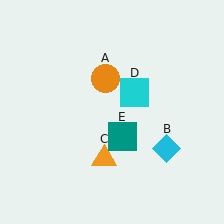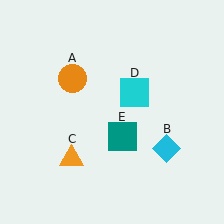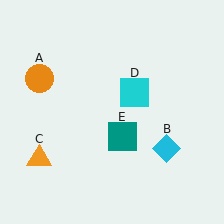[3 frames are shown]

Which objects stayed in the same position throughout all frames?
Cyan diamond (object B) and cyan square (object D) and teal square (object E) remained stationary.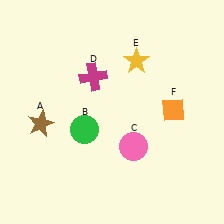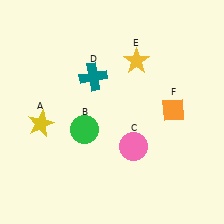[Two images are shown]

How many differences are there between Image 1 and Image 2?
There are 2 differences between the two images.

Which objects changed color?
A changed from brown to yellow. D changed from magenta to teal.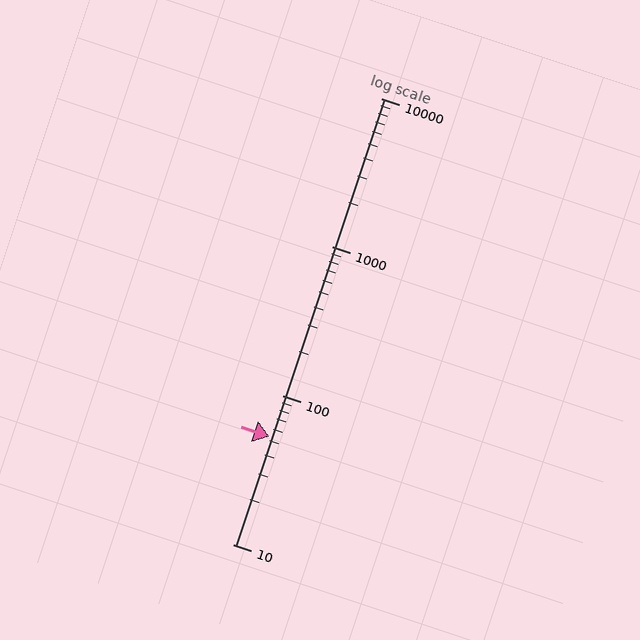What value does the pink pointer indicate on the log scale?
The pointer indicates approximately 53.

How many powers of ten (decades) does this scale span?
The scale spans 3 decades, from 10 to 10000.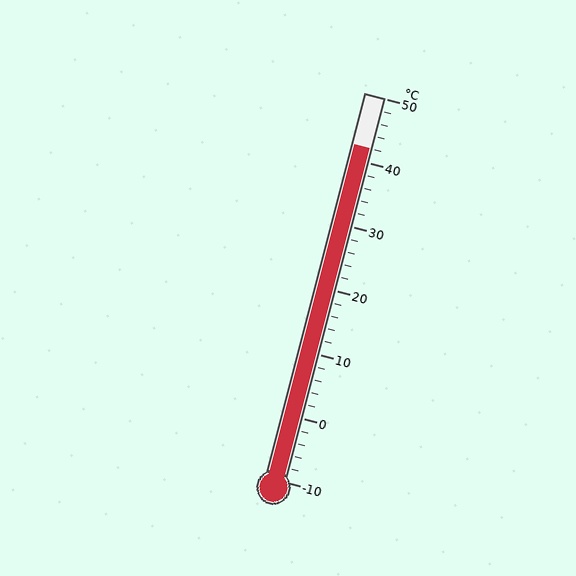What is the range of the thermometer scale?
The thermometer scale ranges from -10°C to 50°C.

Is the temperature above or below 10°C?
The temperature is above 10°C.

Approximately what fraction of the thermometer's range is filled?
The thermometer is filled to approximately 85% of its range.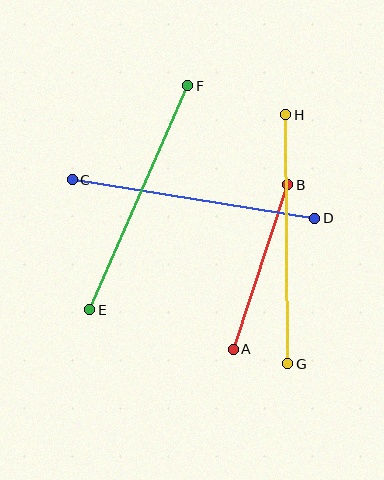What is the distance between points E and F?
The distance is approximately 245 pixels.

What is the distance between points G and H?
The distance is approximately 249 pixels.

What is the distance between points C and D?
The distance is approximately 246 pixels.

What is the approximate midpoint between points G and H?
The midpoint is at approximately (287, 239) pixels.